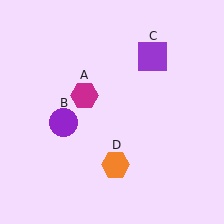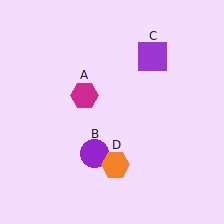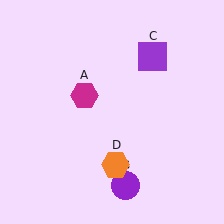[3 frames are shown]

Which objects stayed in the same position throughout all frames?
Magenta hexagon (object A) and purple square (object C) and orange hexagon (object D) remained stationary.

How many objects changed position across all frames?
1 object changed position: purple circle (object B).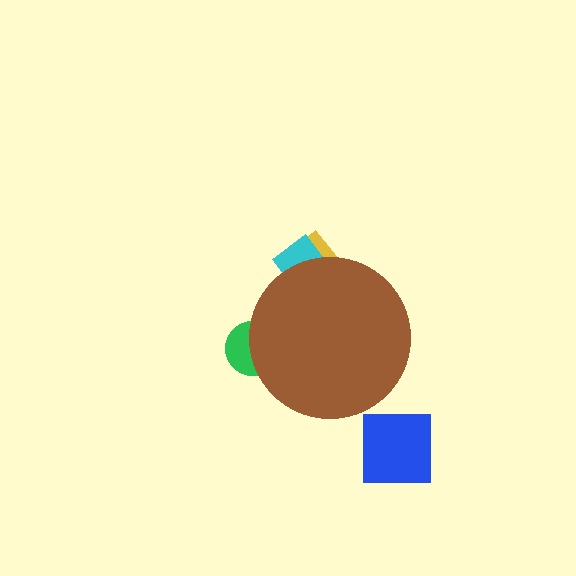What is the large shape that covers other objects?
A brown circle.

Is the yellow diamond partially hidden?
Yes, the yellow diamond is partially hidden behind the brown circle.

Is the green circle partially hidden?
Yes, the green circle is partially hidden behind the brown circle.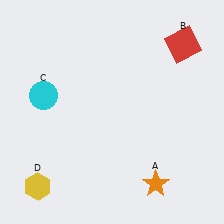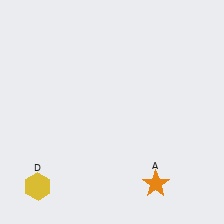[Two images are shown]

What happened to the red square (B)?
The red square (B) was removed in Image 2. It was in the top-right area of Image 1.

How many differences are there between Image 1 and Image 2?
There are 2 differences between the two images.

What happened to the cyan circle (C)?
The cyan circle (C) was removed in Image 2. It was in the top-left area of Image 1.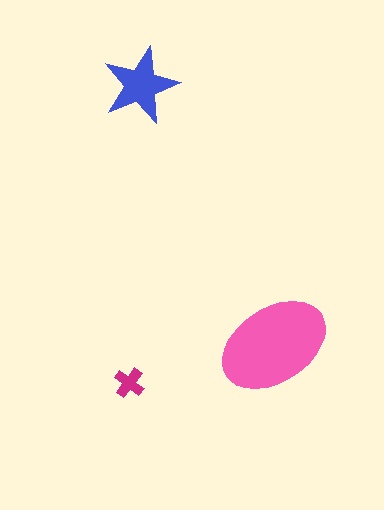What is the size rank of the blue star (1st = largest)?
2nd.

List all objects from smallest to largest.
The magenta cross, the blue star, the pink ellipse.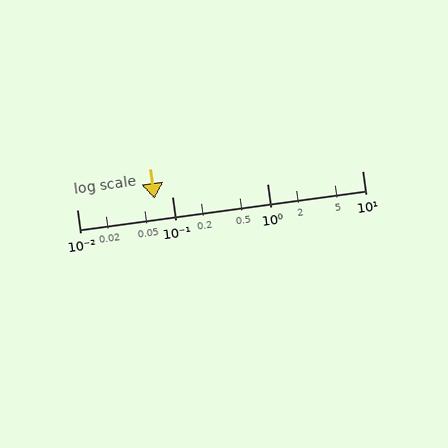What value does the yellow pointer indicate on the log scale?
The pointer indicates approximately 0.066.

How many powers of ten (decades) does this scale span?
The scale spans 3 decades, from 0.01 to 10.